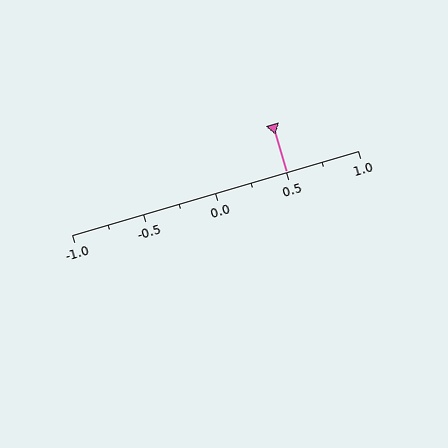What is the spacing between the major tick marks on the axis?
The major ticks are spaced 0.5 apart.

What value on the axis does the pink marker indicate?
The marker indicates approximately 0.5.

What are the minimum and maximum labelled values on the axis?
The axis runs from -1.0 to 1.0.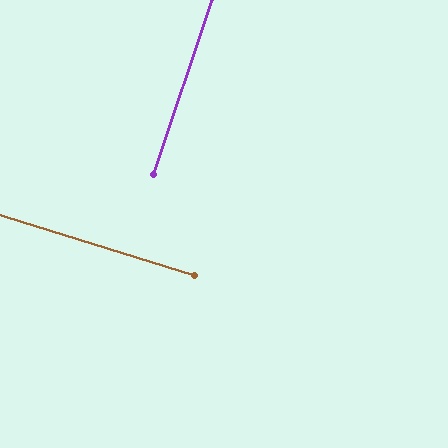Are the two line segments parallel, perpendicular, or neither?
Perpendicular — they meet at approximately 89°.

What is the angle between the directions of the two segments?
Approximately 89 degrees.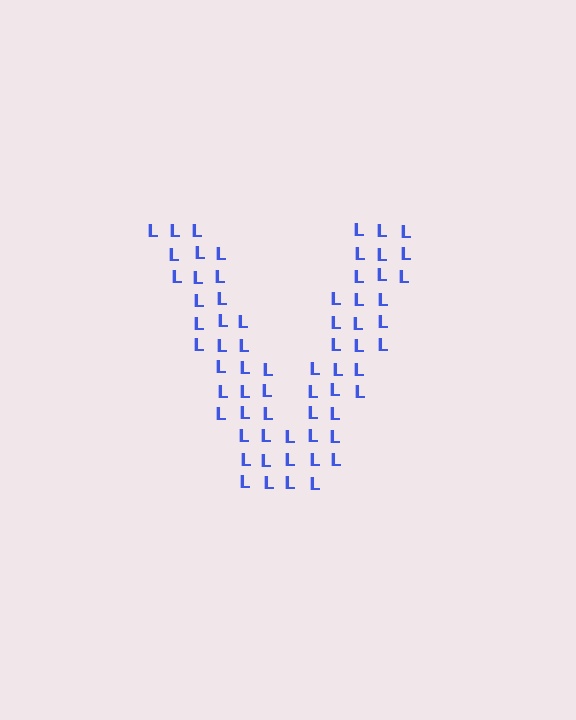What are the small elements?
The small elements are letter L's.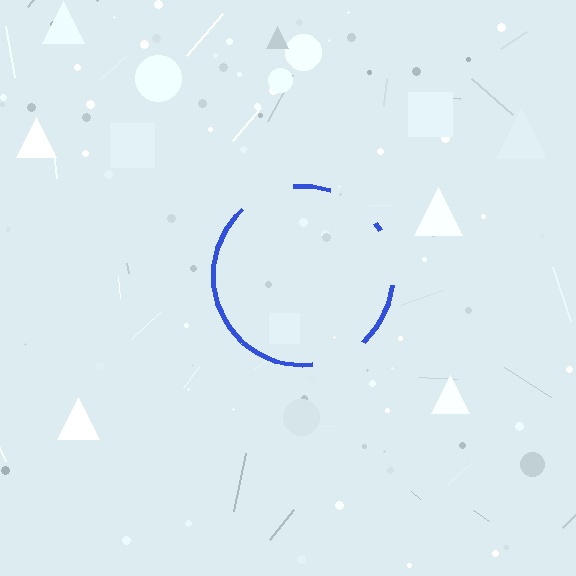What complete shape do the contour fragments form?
The contour fragments form a circle.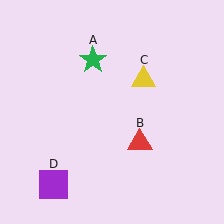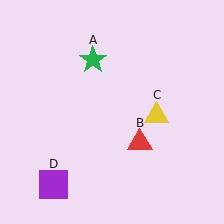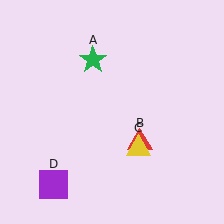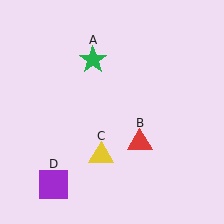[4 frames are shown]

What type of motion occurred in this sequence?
The yellow triangle (object C) rotated clockwise around the center of the scene.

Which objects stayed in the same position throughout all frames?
Green star (object A) and red triangle (object B) and purple square (object D) remained stationary.